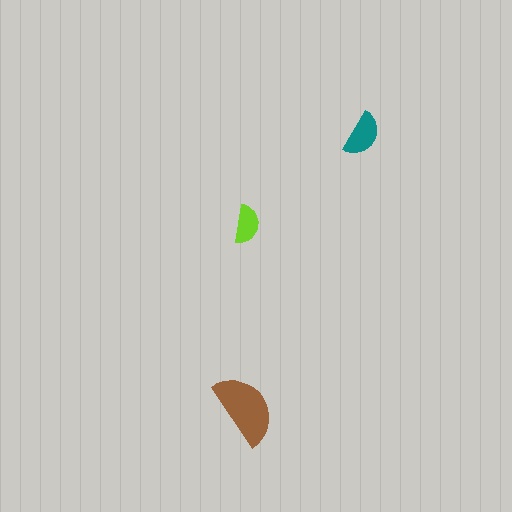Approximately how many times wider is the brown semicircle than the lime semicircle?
About 2 times wider.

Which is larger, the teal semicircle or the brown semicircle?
The brown one.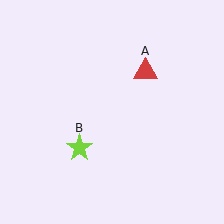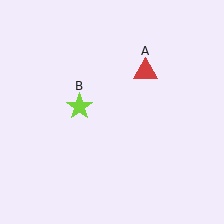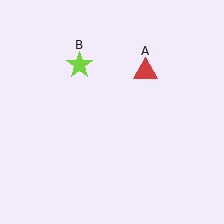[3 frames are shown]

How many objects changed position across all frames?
1 object changed position: lime star (object B).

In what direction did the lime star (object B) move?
The lime star (object B) moved up.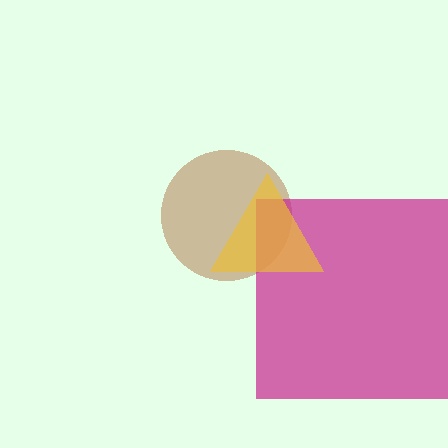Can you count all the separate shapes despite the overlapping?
Yes, there are 3 separate shapes.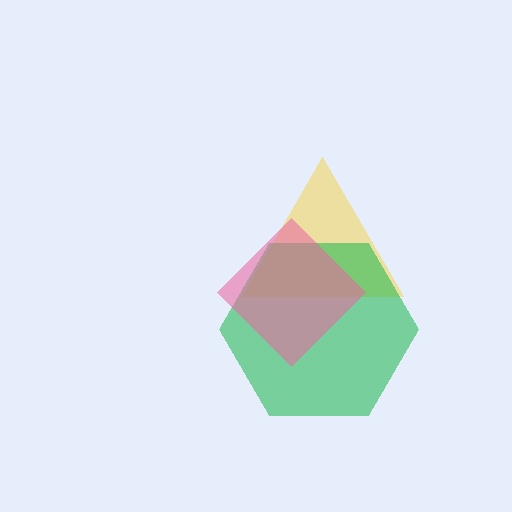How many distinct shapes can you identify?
There are 3 distinct shapes: a yellow triangle, a green hexagon, a pink diamond.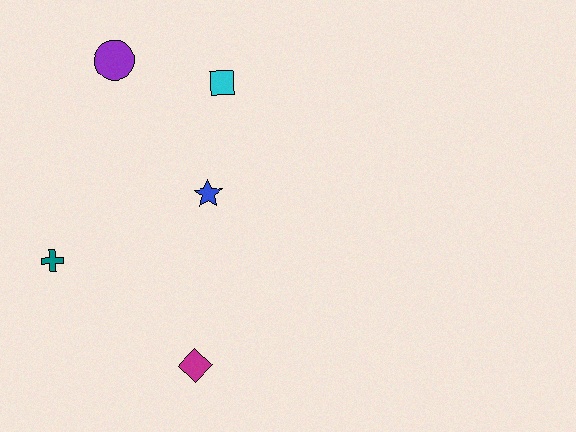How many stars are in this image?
There is 1 star.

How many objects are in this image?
There are 5 objects.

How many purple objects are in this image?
There is 1 purple object.